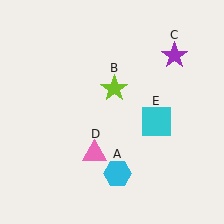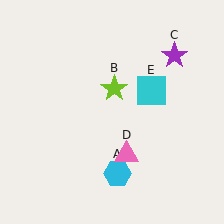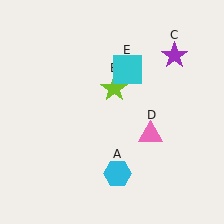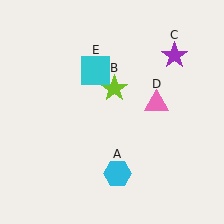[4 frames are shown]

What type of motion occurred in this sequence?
The pink triangle (object D), cyan square (object E) rotated counterclockwise around the center of the scene.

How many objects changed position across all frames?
2 objects changed position: pink triangle (object D), cyan square (object E).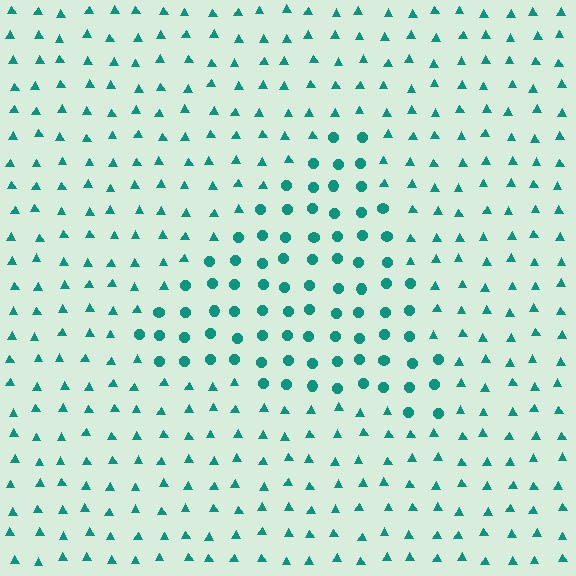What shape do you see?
I see a triangle.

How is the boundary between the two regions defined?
The boundary is defined by a change in element shape: circles inside vs. triangles outside. All elements share the same color and spacing.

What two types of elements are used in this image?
The image uses circles inside the triangle region and triangles outside it.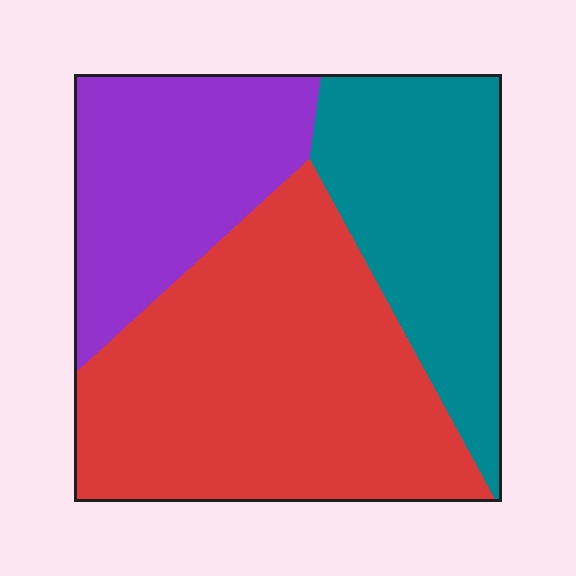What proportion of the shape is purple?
Purple covers 25% of the shape.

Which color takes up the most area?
Red, at roughly 50%.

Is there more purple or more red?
Red.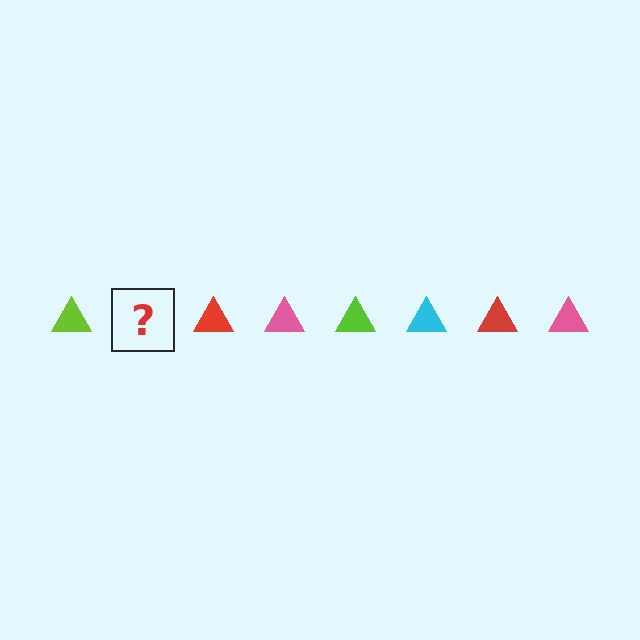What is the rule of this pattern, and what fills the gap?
The rule is that the pattern cycles through lime, cyan, red, pink triangles. The gap should be filled with a cyan triangle.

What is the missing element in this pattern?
The missing element is a cyan triangle.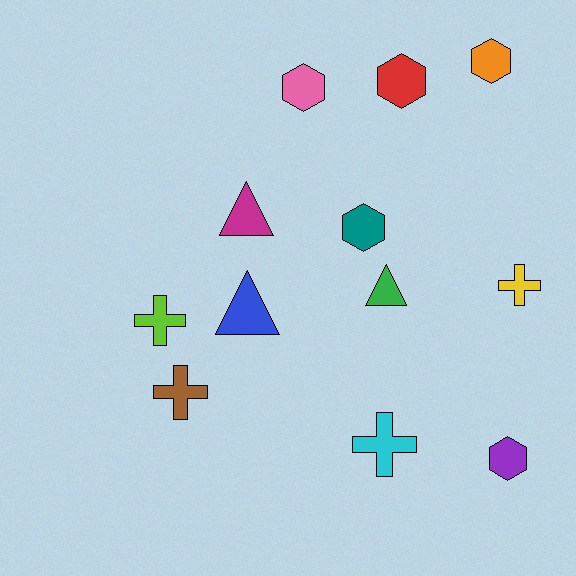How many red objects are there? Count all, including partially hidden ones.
There is 1 red object.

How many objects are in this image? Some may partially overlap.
There are 12 objects.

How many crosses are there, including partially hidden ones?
There are 4 crosses.